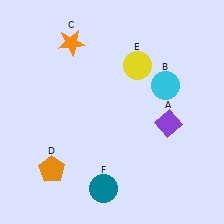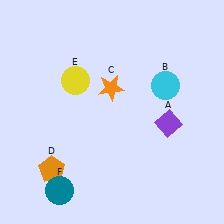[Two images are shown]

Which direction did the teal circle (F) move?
The teal circle (F) moved left.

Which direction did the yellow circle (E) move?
The yellow circle (E) moved left.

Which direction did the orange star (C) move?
The orange star (C) moved down.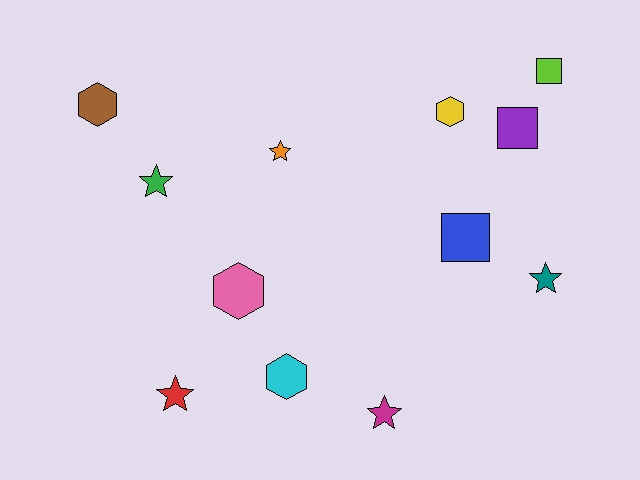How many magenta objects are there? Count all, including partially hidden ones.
There is 1 magenta object.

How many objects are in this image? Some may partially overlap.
There are 12 objects.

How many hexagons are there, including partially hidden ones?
There are 4 hexagons.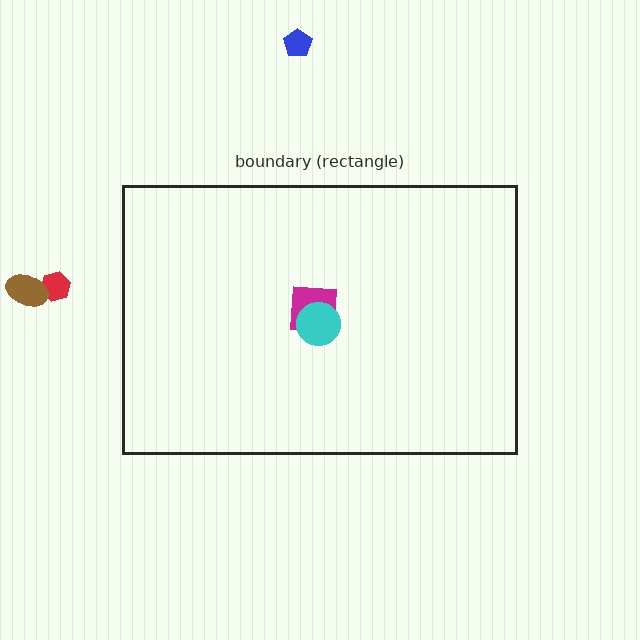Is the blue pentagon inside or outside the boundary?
Outside.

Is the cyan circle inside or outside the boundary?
Inside.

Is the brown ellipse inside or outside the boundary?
Outside.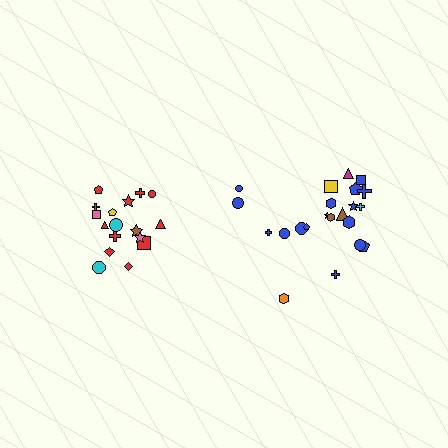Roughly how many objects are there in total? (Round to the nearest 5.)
Roughly 40 objects in total.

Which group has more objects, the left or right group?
The right group.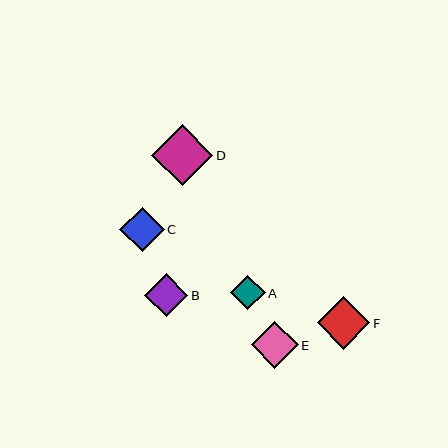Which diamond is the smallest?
Diamond A is the smallest with a size of approximately 35 pixels.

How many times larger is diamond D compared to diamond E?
Diamond D is approximately 1.3 times the size of diamond E.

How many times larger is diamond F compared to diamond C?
Diamond F is approximately 1.2 times the size of diamond C.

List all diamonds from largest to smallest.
From largest to smallest: D, F, E, C, B, A.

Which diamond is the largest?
Diamond D is the largest with a size of approximately 61 pixels.